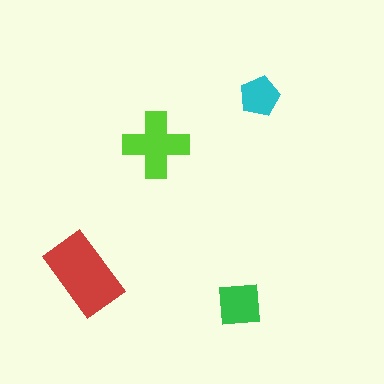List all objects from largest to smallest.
The red rectangle, the lime cross, the green square, the cyan pentagon.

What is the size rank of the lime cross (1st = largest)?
2nd.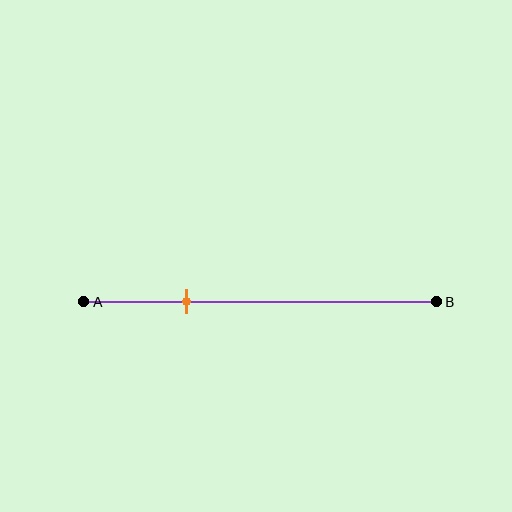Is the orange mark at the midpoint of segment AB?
No, the mark is at about 30% from A, not at the 50% midpoint.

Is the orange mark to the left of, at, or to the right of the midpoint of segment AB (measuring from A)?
The orange mark is to the left of the midpoint of segment AB.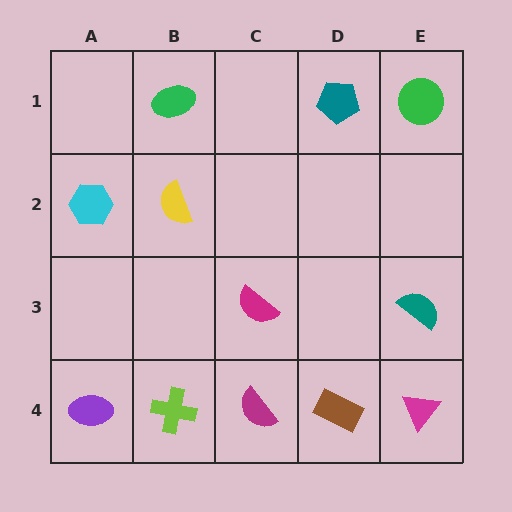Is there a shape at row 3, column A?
No, that cell is empty.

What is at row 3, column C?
A magenta semicircle.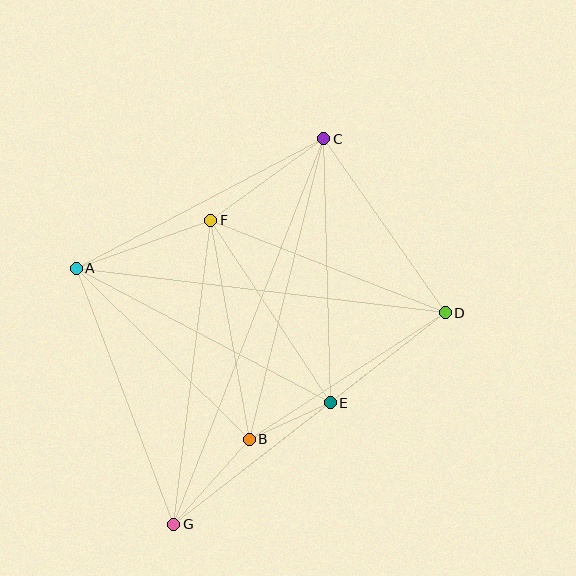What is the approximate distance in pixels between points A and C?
The distance between A and C is approximately 279 pixels.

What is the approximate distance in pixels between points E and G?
The distance between E and G is approximately 198 pixels.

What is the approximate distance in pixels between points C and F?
The distance between C and F is approximately 140 pixels.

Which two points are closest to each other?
Points B and E are closest to each other.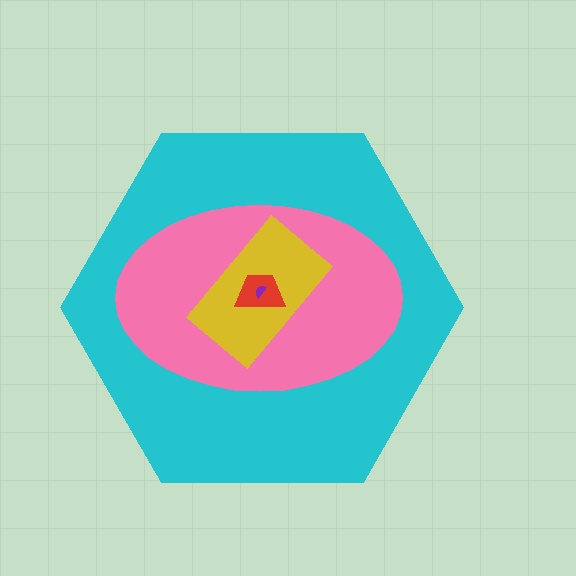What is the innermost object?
The purple semicircle.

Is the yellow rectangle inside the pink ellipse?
Yes.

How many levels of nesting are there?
5.